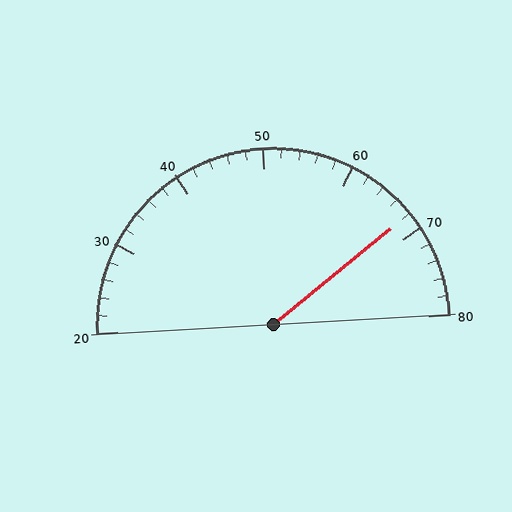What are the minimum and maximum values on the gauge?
The gauge ranges from 20 to 80.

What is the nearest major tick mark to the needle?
The nearest major tick mark is 70.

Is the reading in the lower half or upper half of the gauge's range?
The reading is in the upper half of the range (20 to 80).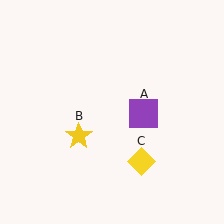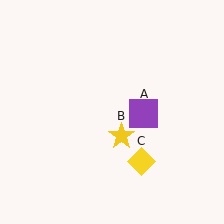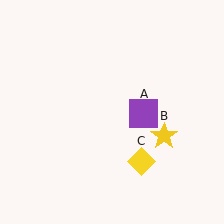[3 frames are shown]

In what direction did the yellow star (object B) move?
The yellow star (object B) moved right.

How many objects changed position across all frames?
1 object changed position: yellow star (object B).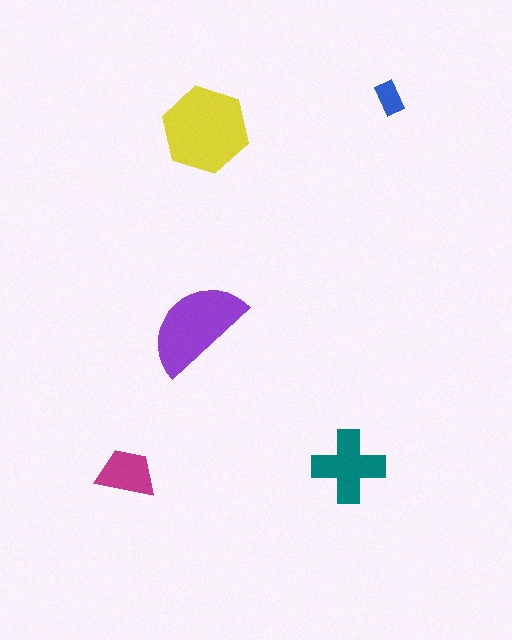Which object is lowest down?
The magenta trapezoid is bottommost.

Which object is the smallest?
The blue rectangle.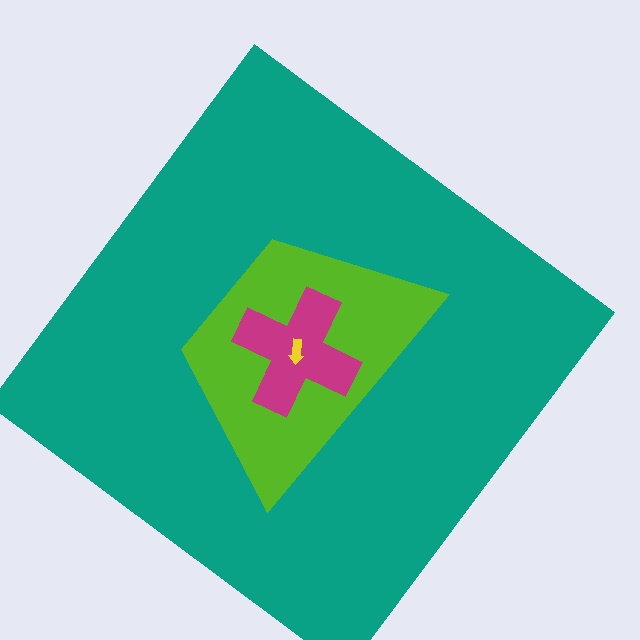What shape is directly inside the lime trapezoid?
The magenta cross.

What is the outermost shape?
The teal diamond.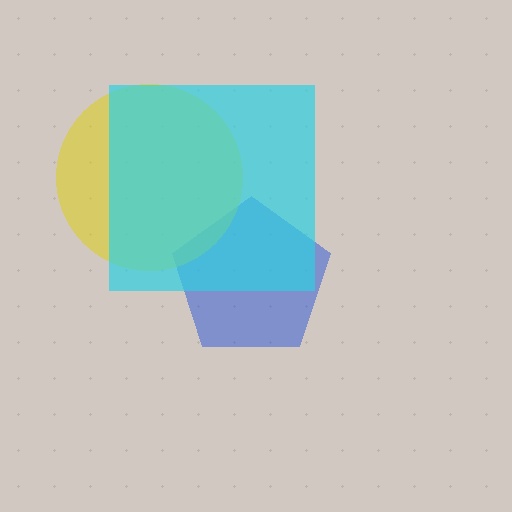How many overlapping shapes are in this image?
There are 3 overlapping shapes in the image.